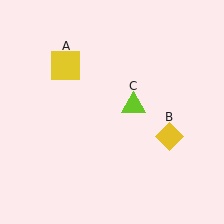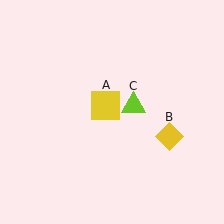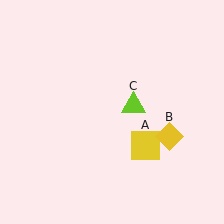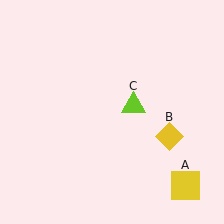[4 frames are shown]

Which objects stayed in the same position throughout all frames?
Yellow diamond (object B) and lime triangle (object C) remained stationary.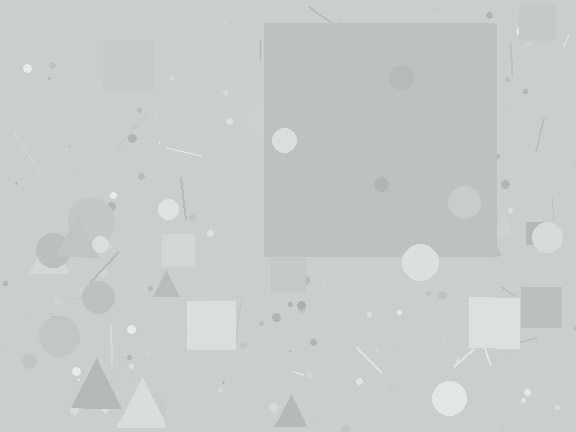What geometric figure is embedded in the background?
A square is embedded in the background.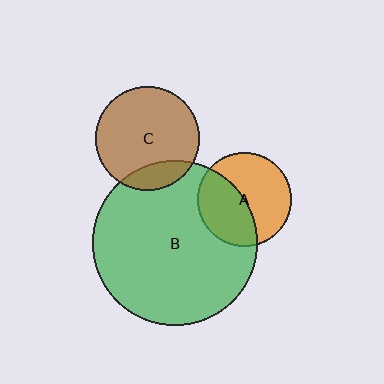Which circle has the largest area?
Circle B (green).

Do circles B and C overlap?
Yes.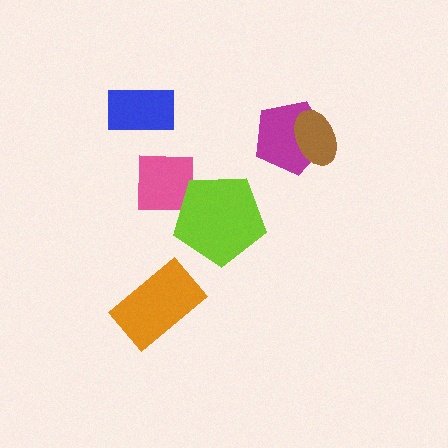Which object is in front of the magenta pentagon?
The brown ellipse is in front of the magenta pentagon.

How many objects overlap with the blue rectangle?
0 objects overlap with the blue rectangle.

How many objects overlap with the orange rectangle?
0 objects overlap with the orange rectangle.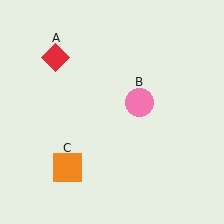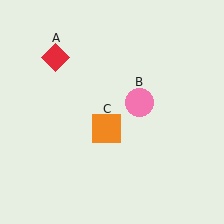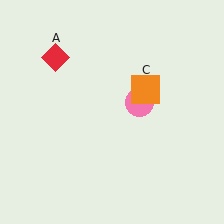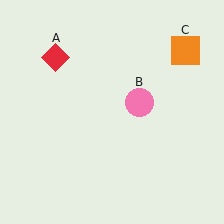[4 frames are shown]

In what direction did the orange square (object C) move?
The orange square (object C) moved up and to the right.